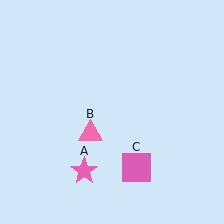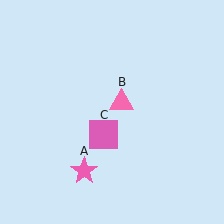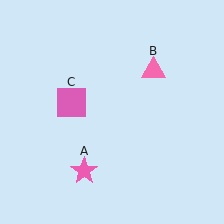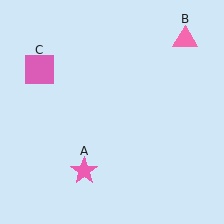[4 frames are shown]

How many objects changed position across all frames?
2 objects changed position: pink triangle (object B), pink square (object C).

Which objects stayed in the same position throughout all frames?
Pink star (object A) remained stationary.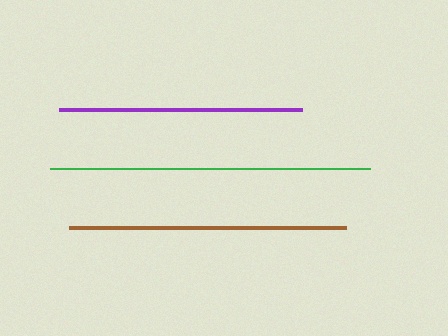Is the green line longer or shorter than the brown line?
The green line is longer than the brown line.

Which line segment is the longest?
The green line is the longest at approximately 321 pixels.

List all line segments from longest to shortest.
From longest to shortest: green, brown, purple.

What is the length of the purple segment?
The purple segment is approximately 243 pixels long.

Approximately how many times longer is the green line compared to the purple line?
The green line is approximately 1.3 times the length of the purple line.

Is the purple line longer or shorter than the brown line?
The brown line is longer than the purple line.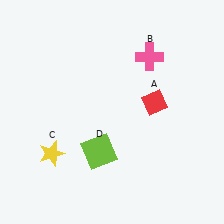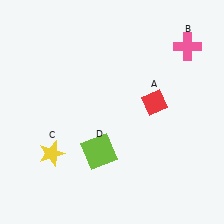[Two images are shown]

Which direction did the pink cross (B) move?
The pink cross (B) moved right.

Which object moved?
The pink cross (B) moved right.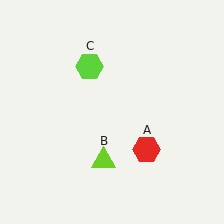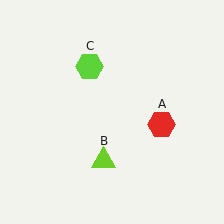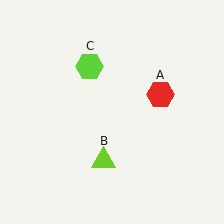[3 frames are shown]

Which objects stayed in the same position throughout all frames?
Lime triangle (object B) and lime hexagon (object C) remained stationary.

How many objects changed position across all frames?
1 object changed position: red hexagon (object A).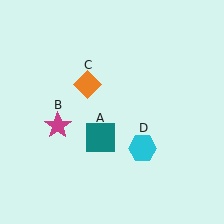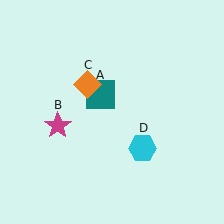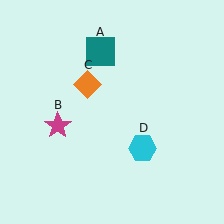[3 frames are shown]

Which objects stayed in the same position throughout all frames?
Magenta star (object B) and orange diamond (object C) and cyan hexagon (object D) remained stationary.